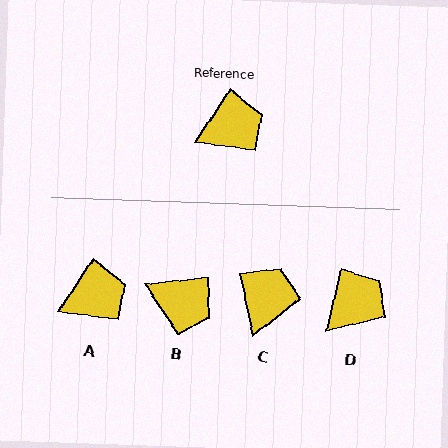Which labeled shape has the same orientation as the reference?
A.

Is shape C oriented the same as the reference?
No, it is off by about 45 degrees.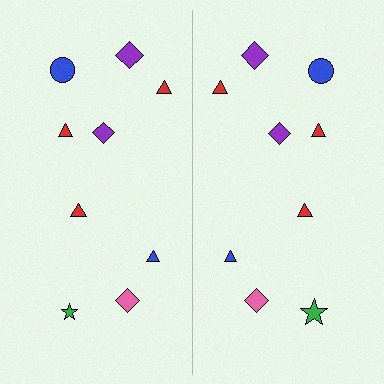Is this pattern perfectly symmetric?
No, the pattern is not perfectly symmetric. The green star on the right side has a different size than its mirror counterpart.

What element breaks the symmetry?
The green star on the right side has a different size than its mirror counterpart.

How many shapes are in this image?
There are 18 shapes in this image.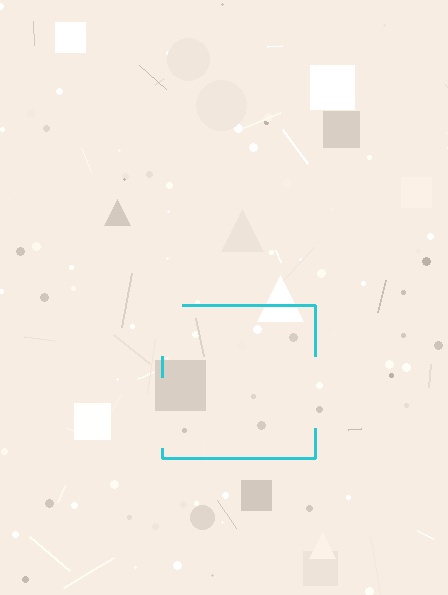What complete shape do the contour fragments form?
The contour fragments form a square.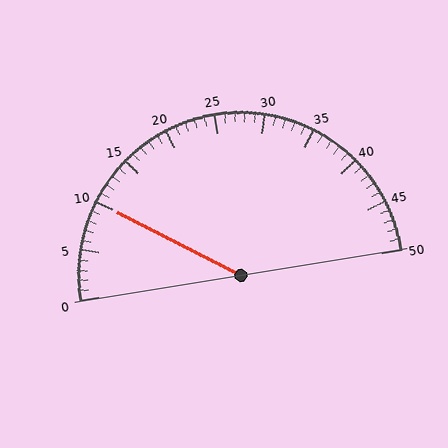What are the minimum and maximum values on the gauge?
The gauge ranges from 0 to 50.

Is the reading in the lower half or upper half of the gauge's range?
The reading is in the lower half of the range (0 to 50).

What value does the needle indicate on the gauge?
The needle indicates approximately 10.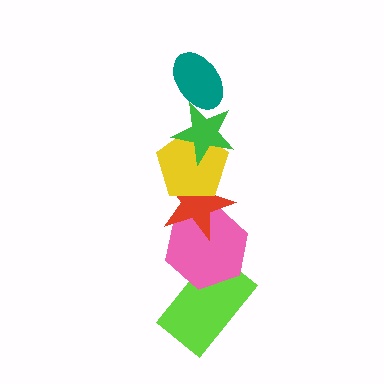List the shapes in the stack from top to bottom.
From top to bottom: the teal ellipse, the green star, the yellow pentagon, the red star, the pink hexagon, the lime rectangle.